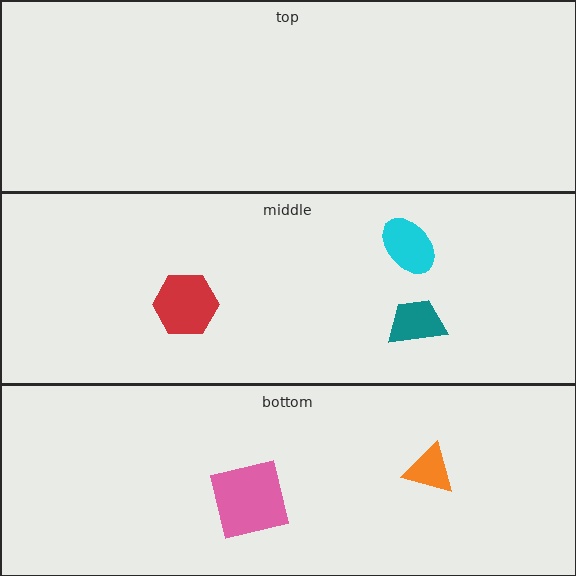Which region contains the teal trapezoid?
The middle region.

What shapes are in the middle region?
The cyan ellipse, the teal trapezoid, the red hexagon.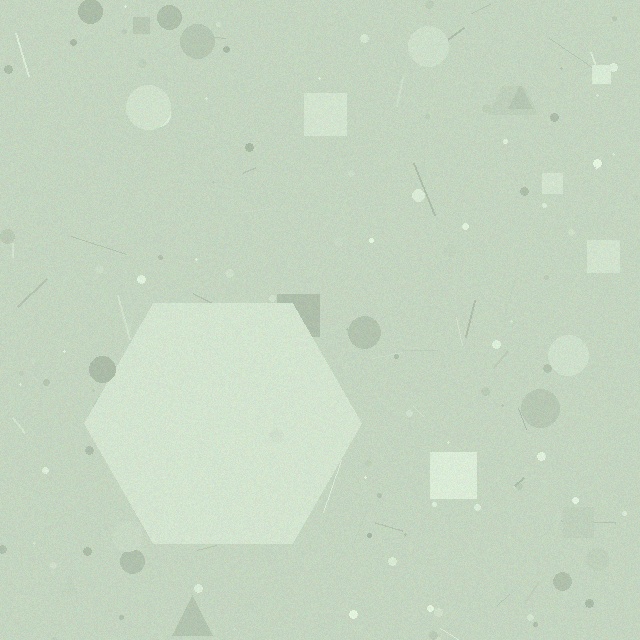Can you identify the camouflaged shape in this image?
The camouflaged shape is a hexagon.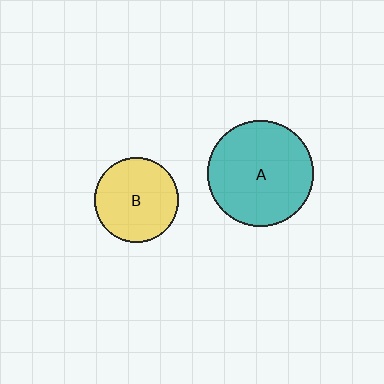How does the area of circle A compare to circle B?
Approximately 1.6 times.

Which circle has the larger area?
Circle A (teal).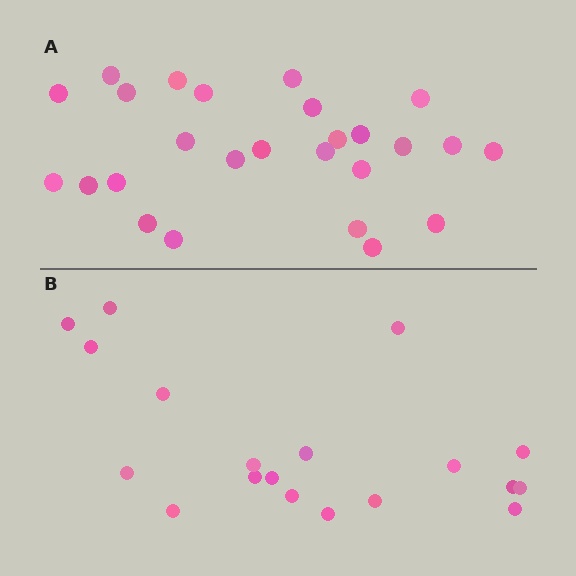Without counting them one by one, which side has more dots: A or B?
Region A (the top region) has more dots.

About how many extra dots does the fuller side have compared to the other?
Region A has roughly 8 or so more dots than region B.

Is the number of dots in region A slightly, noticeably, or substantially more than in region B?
Region A has noticeably more, but not dramatically so. The ratio is roughly 1.4 to 1.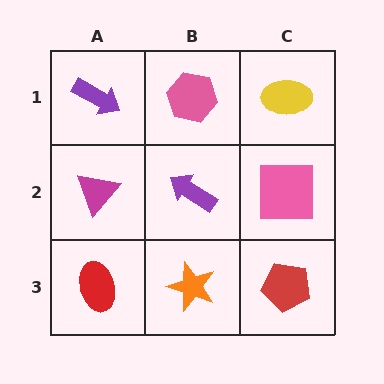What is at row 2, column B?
A purple arrow.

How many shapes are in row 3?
3 shapes.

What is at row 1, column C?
A yellow ellipse.